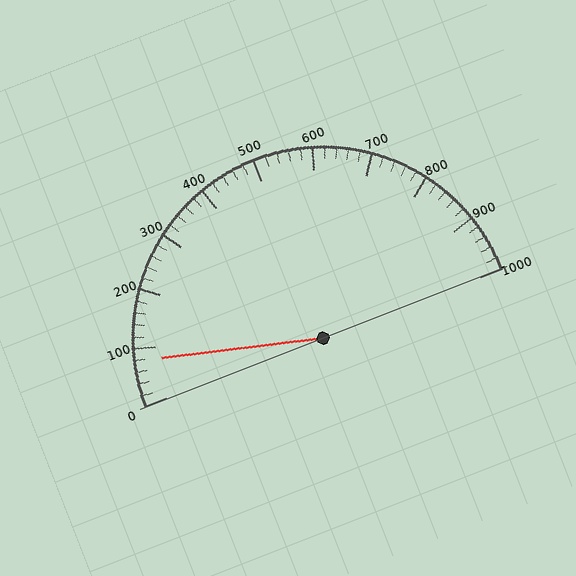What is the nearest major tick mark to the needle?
The nearest major tick mark is 100.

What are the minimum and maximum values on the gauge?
The gauge ranges from 0 to 1000.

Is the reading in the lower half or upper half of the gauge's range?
The reading is in the lower half of the range (0 to 1000).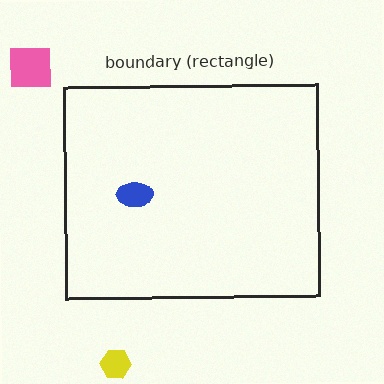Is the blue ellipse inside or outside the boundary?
Inside.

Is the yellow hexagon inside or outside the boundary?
Outside.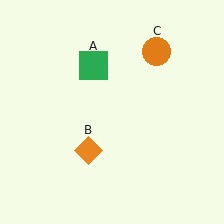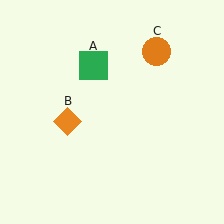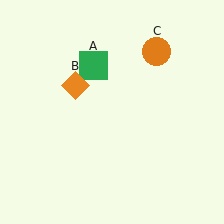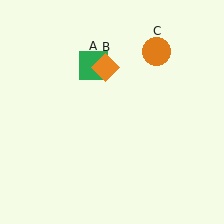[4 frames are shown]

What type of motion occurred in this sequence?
The orange diamond (object B) rotated clockwise around the center of the scene.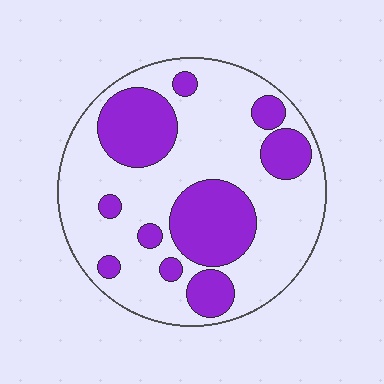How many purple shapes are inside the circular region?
10.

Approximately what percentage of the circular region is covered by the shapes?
Approximately 35%.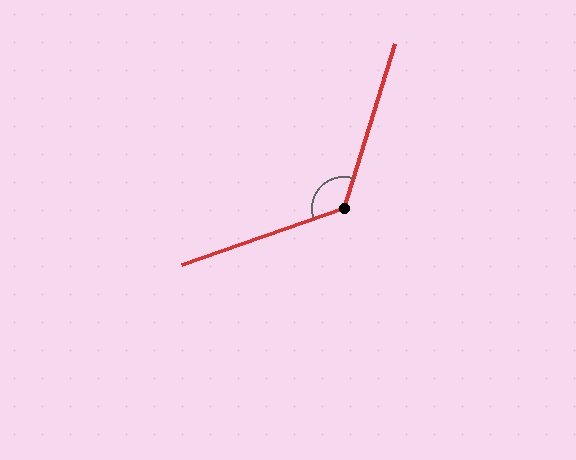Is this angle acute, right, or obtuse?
It is obtuse.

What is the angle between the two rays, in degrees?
Approximately 127 degrees.